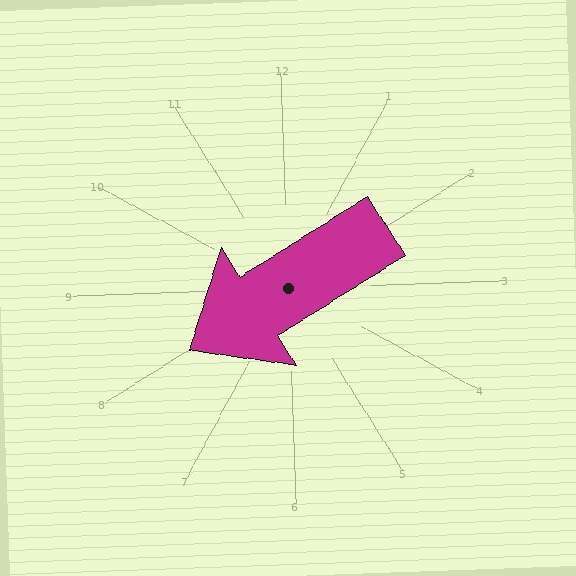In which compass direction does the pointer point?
Southwest.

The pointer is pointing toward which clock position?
Roughly 8 o'clock.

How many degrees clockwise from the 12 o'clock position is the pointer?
Approximately 240 degrees.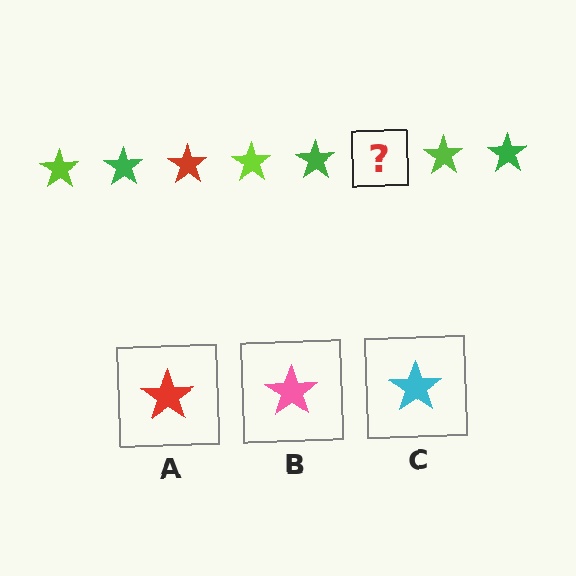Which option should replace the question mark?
Option A.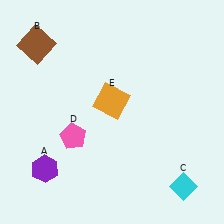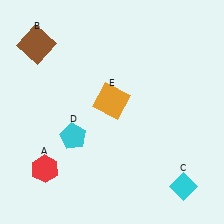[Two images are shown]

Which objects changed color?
A changed from purple to red. D changed from pink to cyan.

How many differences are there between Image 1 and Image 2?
There are 2 differences between the two images.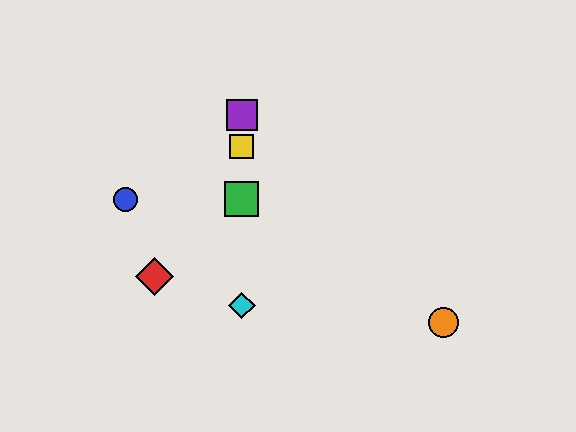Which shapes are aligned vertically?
The green square, the yellow square, the purple square, the cyan diamond are aligned vertically.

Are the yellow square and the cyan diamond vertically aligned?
Yes, both are at x≈242.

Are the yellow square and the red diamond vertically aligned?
No, the yellow square is at x≈242 and the red diamond is at x≈154.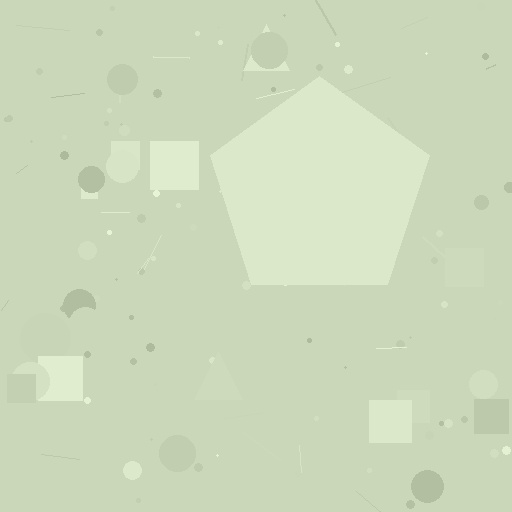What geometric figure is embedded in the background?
A pentagon is embedded in the background.